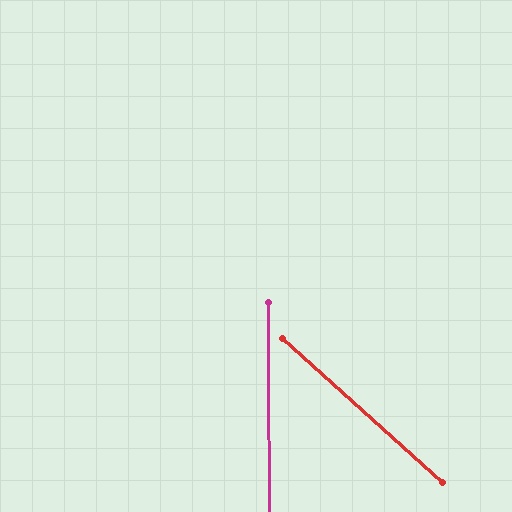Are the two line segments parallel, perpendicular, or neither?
Neither parallel nor perpendicular — they differ by about 48°.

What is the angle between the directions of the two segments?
Approximately 48 degrees.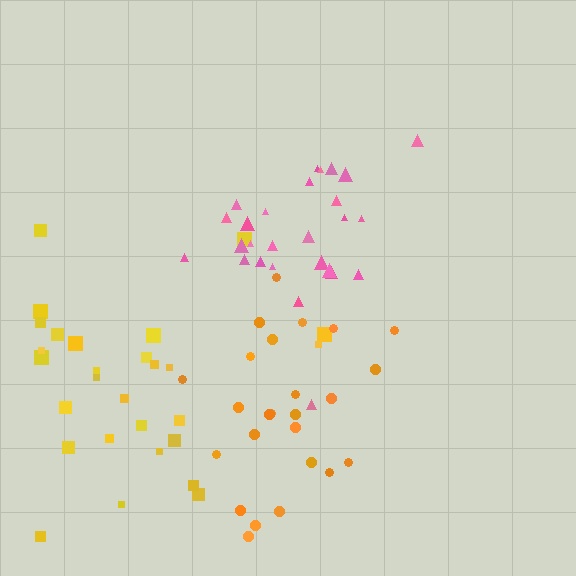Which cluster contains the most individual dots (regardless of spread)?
Yellow (28).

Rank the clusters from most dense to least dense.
pink, yellow, orange.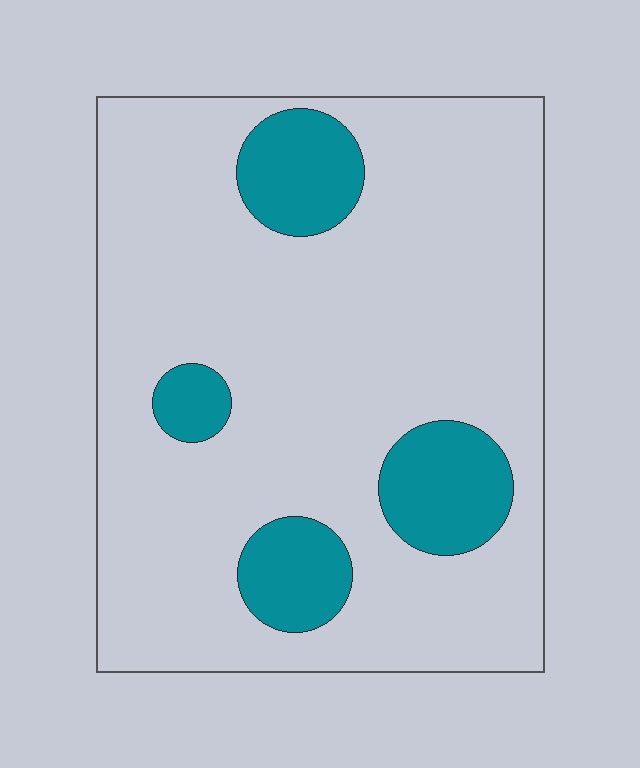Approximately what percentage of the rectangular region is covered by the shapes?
Approximately 15%.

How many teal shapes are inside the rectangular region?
4.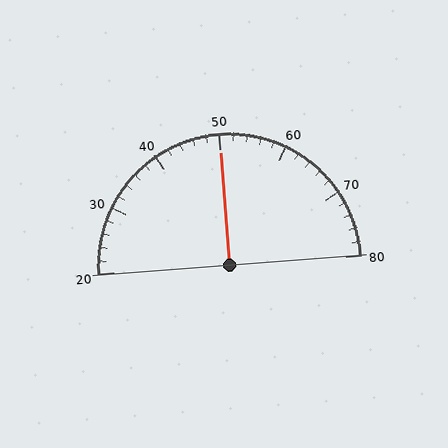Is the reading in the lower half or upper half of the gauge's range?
The reading is in the upper half of the range (20 to 80).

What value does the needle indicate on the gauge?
The needle indicates approximately 50.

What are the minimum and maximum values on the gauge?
The gauge ranges from 20 to 80.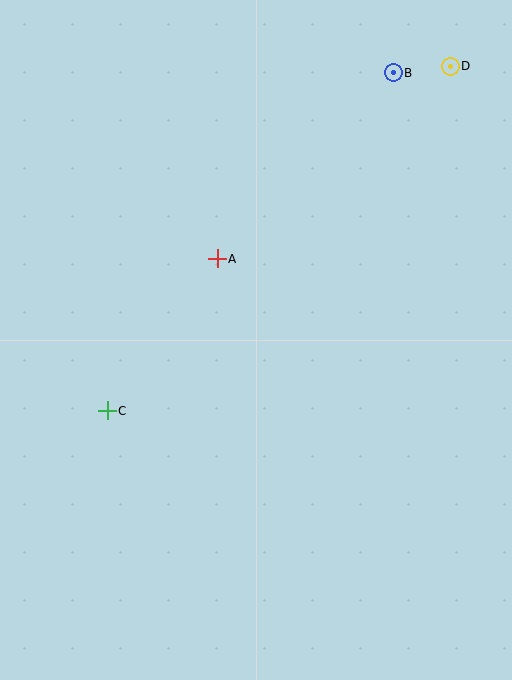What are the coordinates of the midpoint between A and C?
The midpoint between A and C is at (162, 335).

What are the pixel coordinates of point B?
Point B is at (393, 73).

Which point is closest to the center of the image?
Point A at (217, 259) is closest to the center.